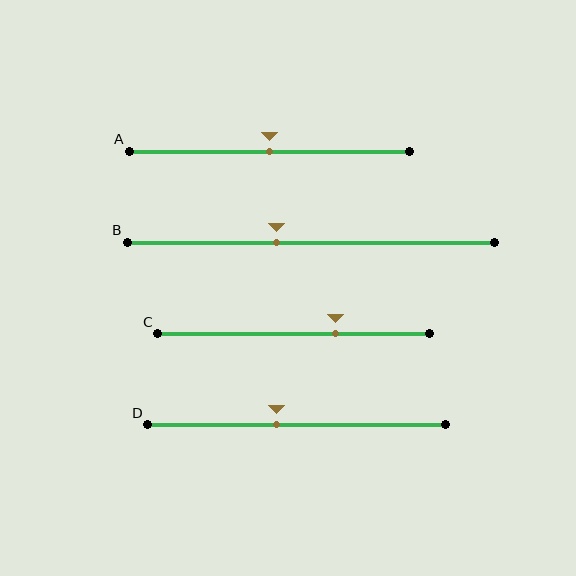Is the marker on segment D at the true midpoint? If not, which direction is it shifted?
No, the marker on segment D is shifted to the left by about 7% of the segment length.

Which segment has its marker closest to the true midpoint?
Segment A has its marker closest to the true midpoint.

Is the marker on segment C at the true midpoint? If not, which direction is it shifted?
No, the marker on segment C is shifted to the right by about 15% of the segment length.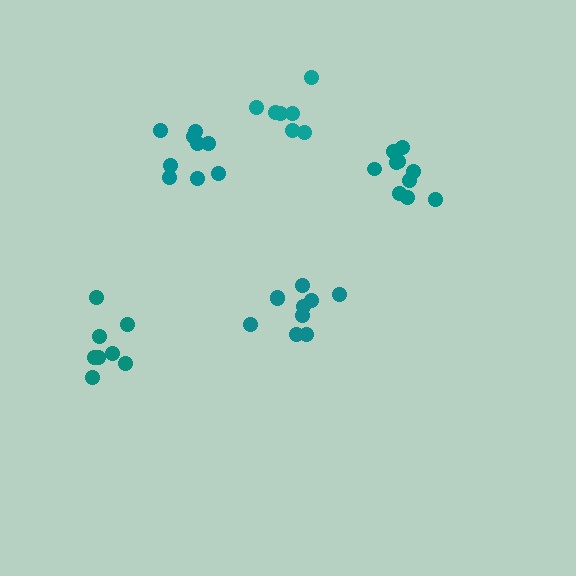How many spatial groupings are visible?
There are 5 spatial groupings.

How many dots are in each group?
Group 1: 9 dots, Group 2: 8 dots, Group 3: 10 dots, Group 4: 10 dots, Group 5: 7 dots (44 total).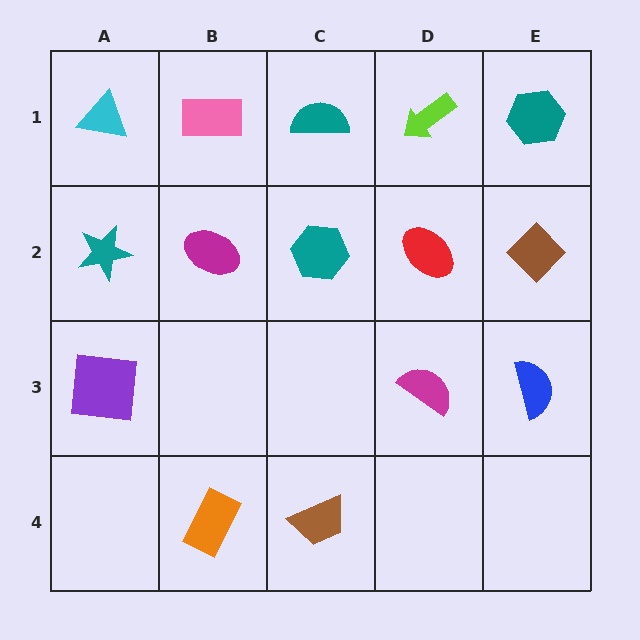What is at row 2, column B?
A magenta ellipse.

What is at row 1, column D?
A lime arrow.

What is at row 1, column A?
A cyan triangle.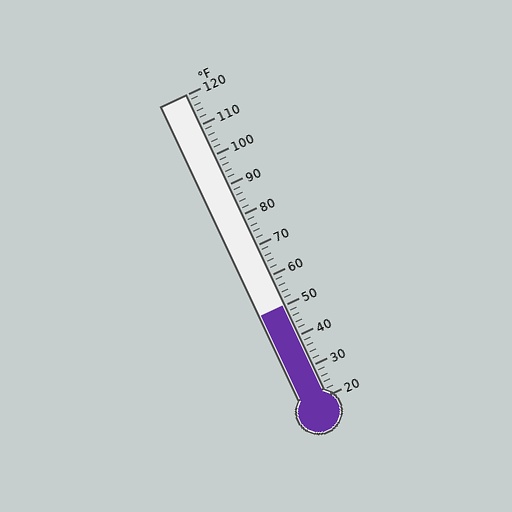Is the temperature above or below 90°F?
The temperature is below 90°F.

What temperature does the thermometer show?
The thermometer shows approximately 50°F.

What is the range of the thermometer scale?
The thermometer scale ranges from 20°F to 120°F.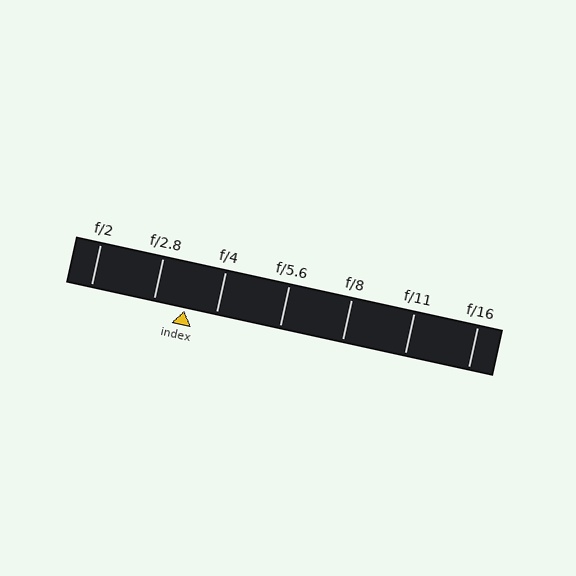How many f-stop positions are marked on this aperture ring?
There are 7 f-stop positions marked.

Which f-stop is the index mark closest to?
The index mark is closest to f/2.8.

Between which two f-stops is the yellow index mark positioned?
The index mark is between f/2.8 and f/4.